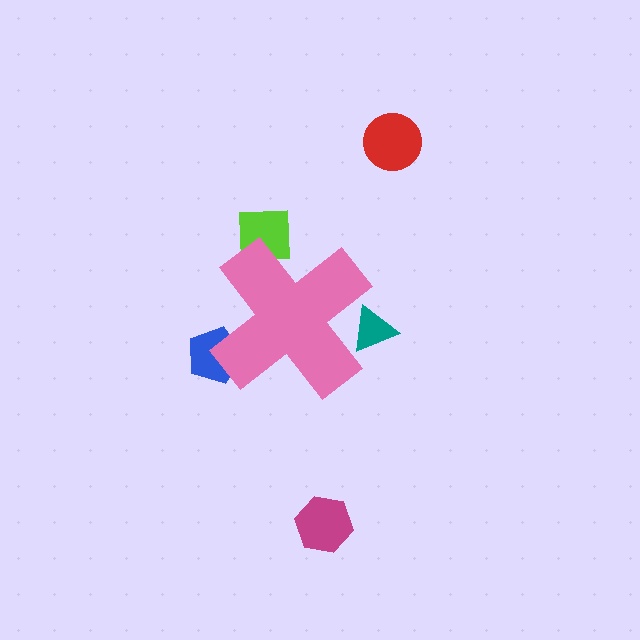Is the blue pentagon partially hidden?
Yes, the blue pentagon is partially hidden behind the pink cross.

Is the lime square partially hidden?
Yes, the lime square is partially hidden behind the pink cross.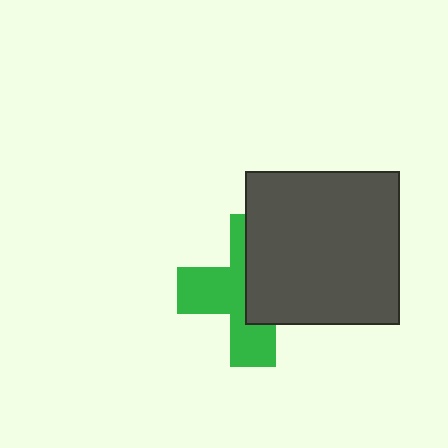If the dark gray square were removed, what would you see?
You would see the complete green cross.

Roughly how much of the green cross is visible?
About half of it is visible (roughly 51%).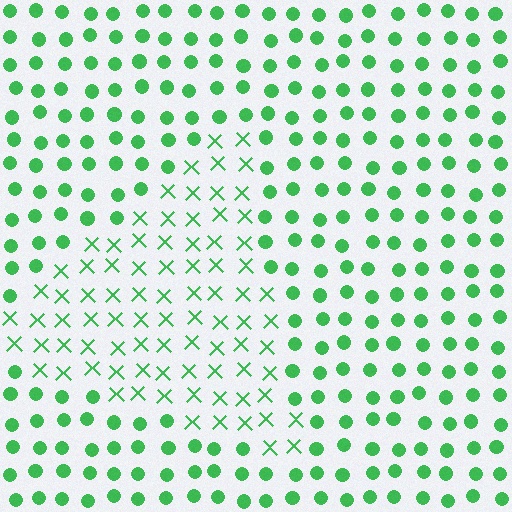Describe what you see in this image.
The image is filled with small green elements arranged in a uniform grid. A triangle-shaped region contains X marks, while the surrounding area contains circles. The boundary is defined purely by the change in element shape.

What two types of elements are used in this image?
The image uses X marks inside the triangle region and circles outside it.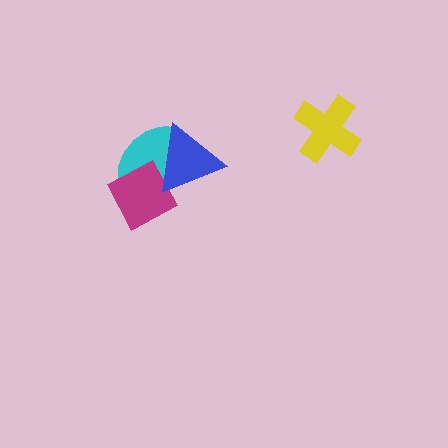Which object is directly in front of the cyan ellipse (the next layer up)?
The magenta diamond is directly in front of the cyan ellipse.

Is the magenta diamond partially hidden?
Yes, it is partially covered by another shape.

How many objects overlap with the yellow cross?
0 objects overlap with the yellow cross.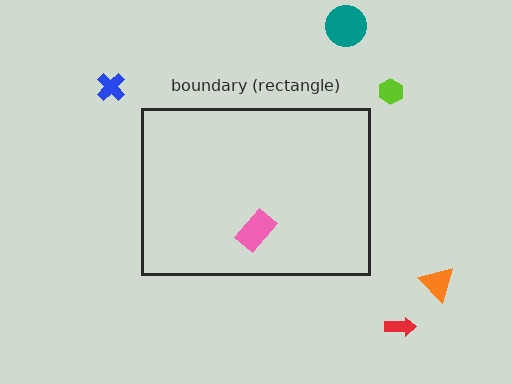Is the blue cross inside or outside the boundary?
Outside.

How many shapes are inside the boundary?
1 inside, 5 outside.